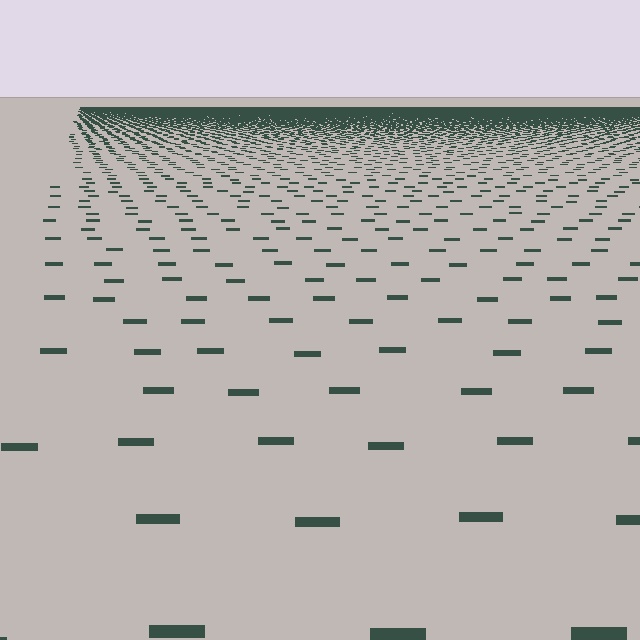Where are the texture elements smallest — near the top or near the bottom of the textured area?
Near the top.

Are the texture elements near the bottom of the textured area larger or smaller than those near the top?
Larger. Near the bottom, elements are closer to the viewer and appear at a bigger on-screen size.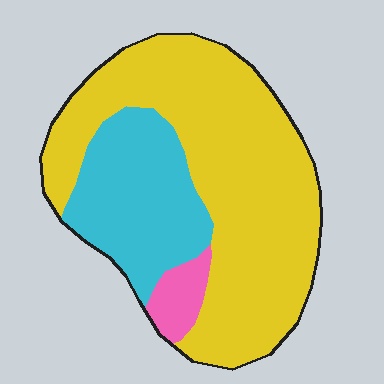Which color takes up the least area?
Pink, at roughly 5%.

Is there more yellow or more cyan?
Yellow.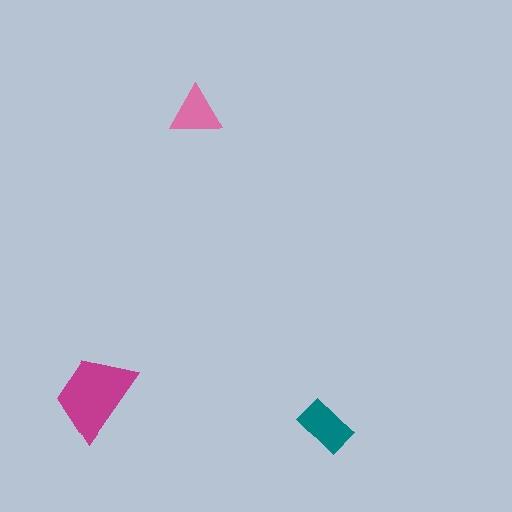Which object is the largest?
The magenta trapezoid.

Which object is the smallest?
The pink triangle.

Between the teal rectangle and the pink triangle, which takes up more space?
The teal rectangle.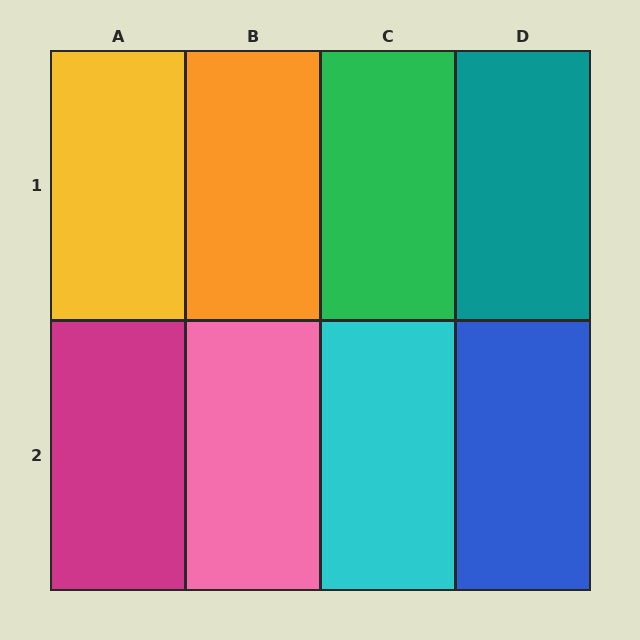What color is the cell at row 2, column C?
Cyan.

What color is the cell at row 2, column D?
Blue.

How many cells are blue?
1 cell is blue.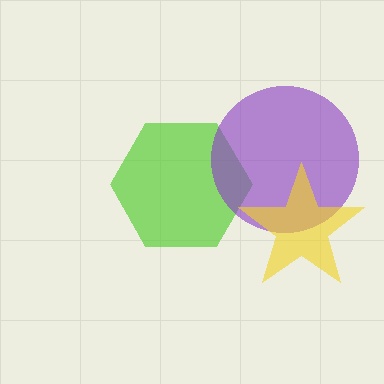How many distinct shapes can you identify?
There are 3 distinct shapes: a lime hexagon, a purple circle, a yellow star.